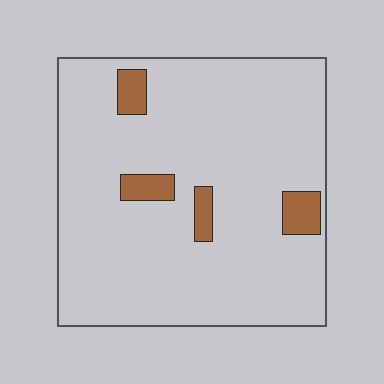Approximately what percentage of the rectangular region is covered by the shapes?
Approximately 10%.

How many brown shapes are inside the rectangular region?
4.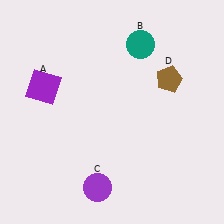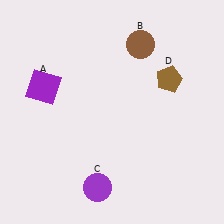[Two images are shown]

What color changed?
The circle (B) changed from teal in Image 1 to brown in Image 2.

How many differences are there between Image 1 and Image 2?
There is 1 difference between the two images.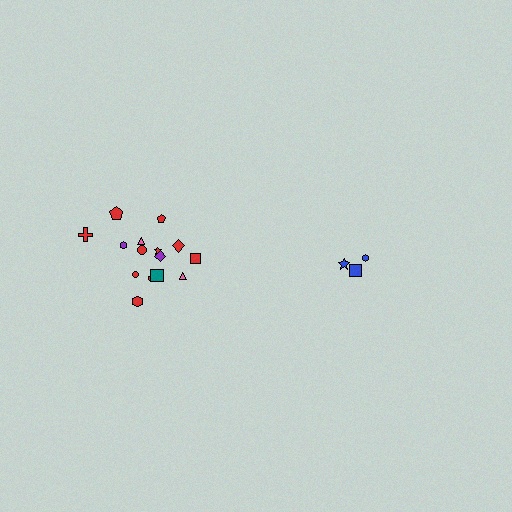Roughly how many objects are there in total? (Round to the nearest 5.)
Roughly 20 objects in total.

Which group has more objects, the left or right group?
The left group.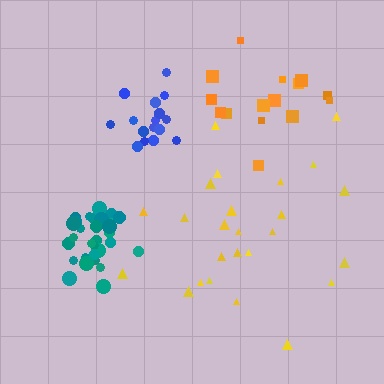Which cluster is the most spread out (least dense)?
Yellow.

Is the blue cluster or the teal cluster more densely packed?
Teal.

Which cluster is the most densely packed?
Teal.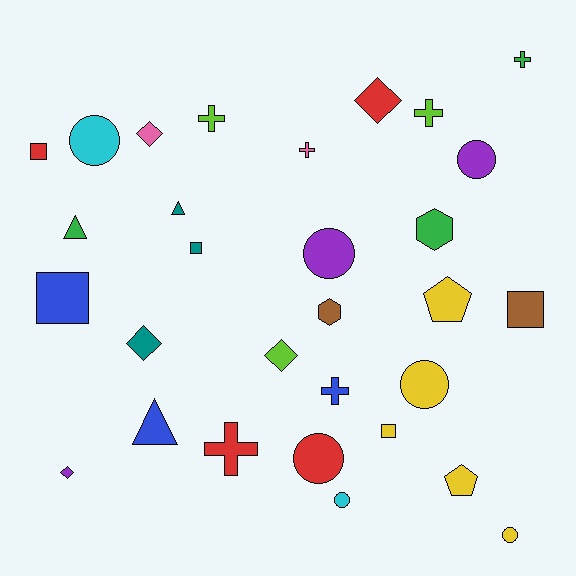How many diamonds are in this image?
There are 5 diamonds.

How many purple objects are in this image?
There are 3 purple objects.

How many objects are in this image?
There are 30 objects.